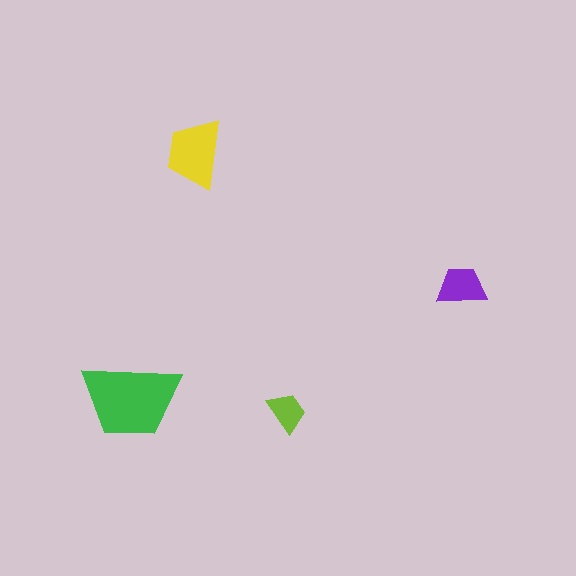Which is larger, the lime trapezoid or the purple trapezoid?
The purple one.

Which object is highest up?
The yellow trapezoid is topmost.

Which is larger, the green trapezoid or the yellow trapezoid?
The green one.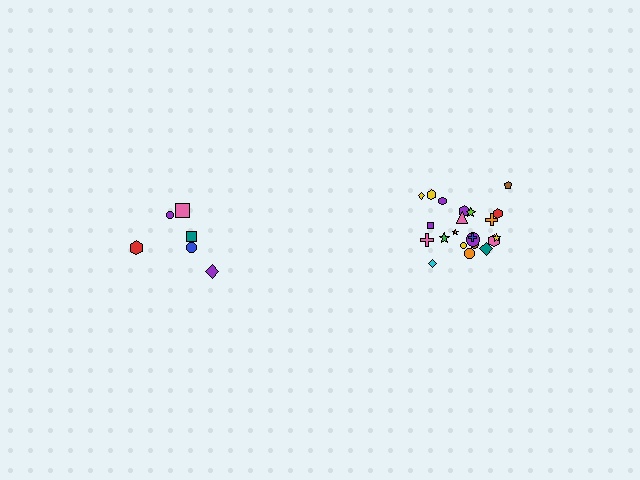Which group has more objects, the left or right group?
The right group.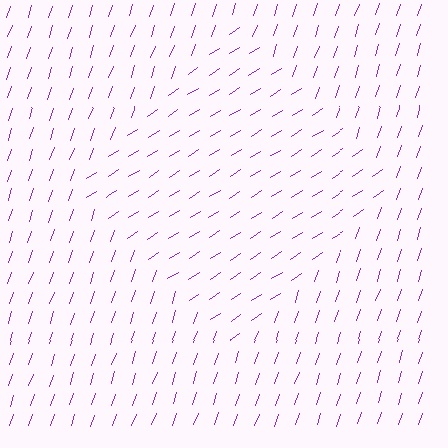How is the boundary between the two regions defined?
The boundary is defined purely by a change in line orientation (approximately 39 degrees difference). All lines are the same color and thickness.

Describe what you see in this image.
The image is filled with small purple line segments. A diamond region in the image has lines oriented differently from the surrounding lines, creating a visible texture boundary.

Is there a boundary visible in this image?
Yes, there is a texture boundary formed by a change in line orientation.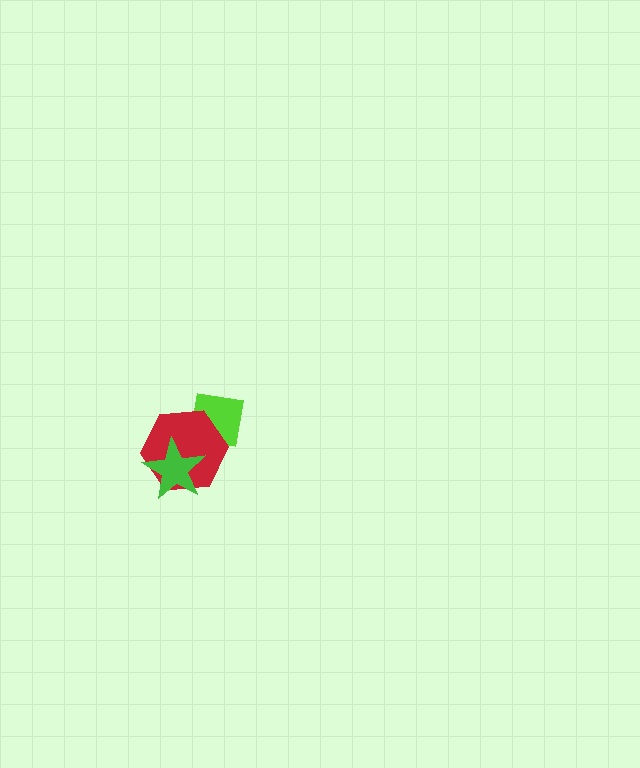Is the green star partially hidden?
No, no other shape covers it.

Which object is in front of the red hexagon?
The green star is in front of the red hexagon.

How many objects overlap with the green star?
1 object overlaps with the green star.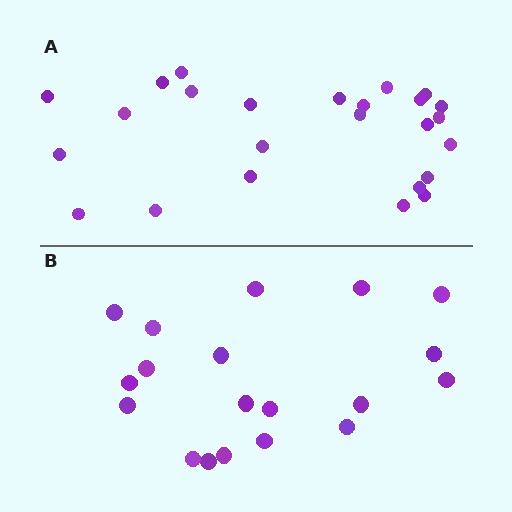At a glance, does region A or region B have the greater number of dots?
Region A (the top region) has more dots.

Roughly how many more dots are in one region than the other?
Region A has about 6 more dots than region B.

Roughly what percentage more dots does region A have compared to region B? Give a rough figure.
About 30% more.